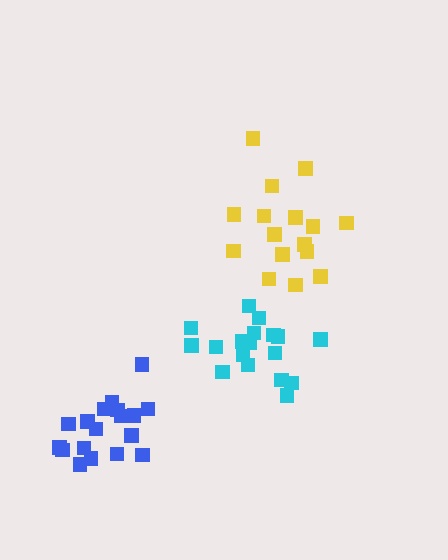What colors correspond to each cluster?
The clusters are colored: cyan, blue, yellow.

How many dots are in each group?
Group 1: 18 dots, Group 2: 18 dots, Group 3: 16 dots (52 total).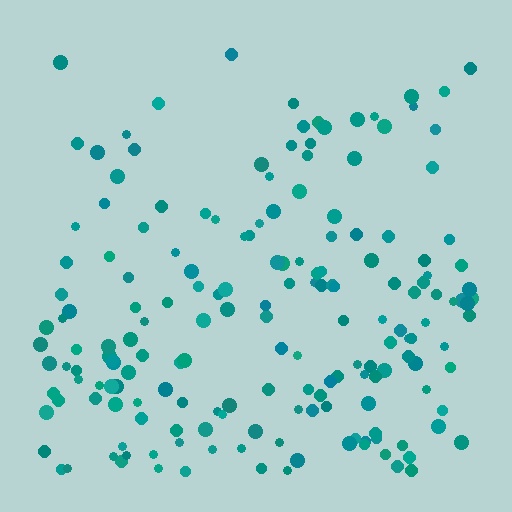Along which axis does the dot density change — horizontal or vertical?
Vertical.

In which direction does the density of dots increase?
From top to bottom, with the bottom side densest.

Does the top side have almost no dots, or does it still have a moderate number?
Still a moderate number, just noticeably fewer than the bottom.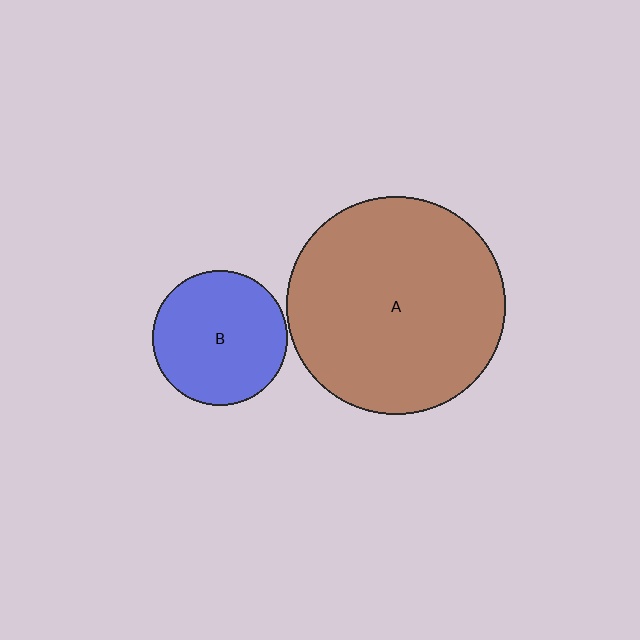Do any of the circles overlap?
No, none of the circles overlap.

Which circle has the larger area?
Circle A (brown).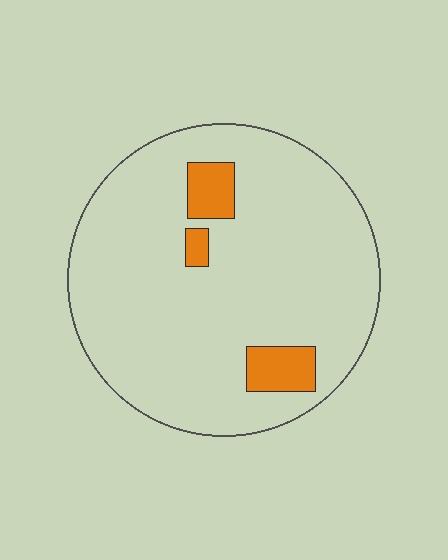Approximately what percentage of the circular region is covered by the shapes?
Approximately 10%.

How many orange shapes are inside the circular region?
3.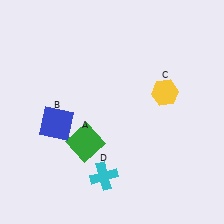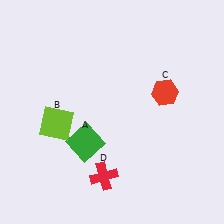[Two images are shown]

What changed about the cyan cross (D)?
In Image 1, D is cyan. In Image 2, it changed to red.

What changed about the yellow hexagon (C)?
In Image 1, C is yellow. In Image 2, it changed to red.